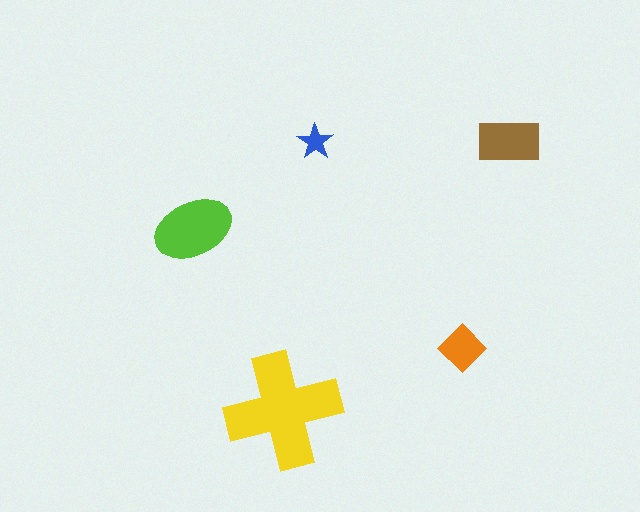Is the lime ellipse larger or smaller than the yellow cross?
Smaller.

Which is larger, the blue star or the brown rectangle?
The brown rectangle.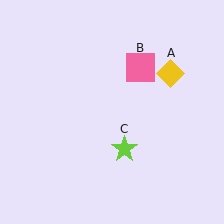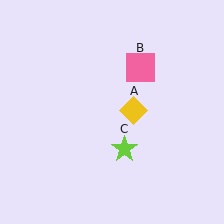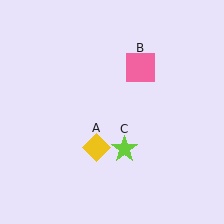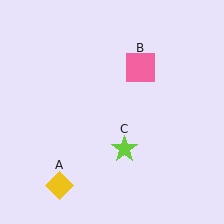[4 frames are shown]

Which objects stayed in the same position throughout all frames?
Pink square (object B) and lime star (object C) remained stationary.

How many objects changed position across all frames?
1 object changed position: yellow diamond (object A).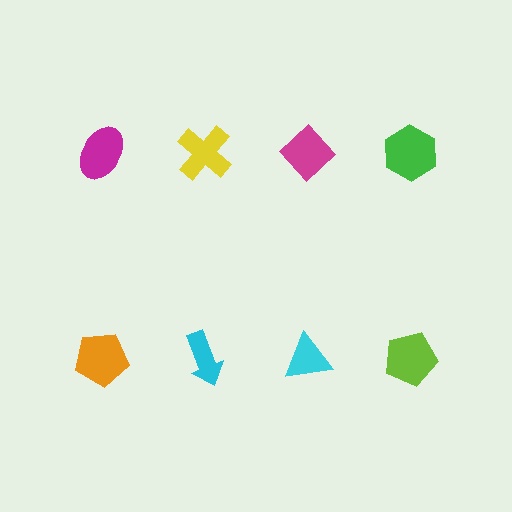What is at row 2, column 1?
An orange pentagon.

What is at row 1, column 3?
A magenta diamond.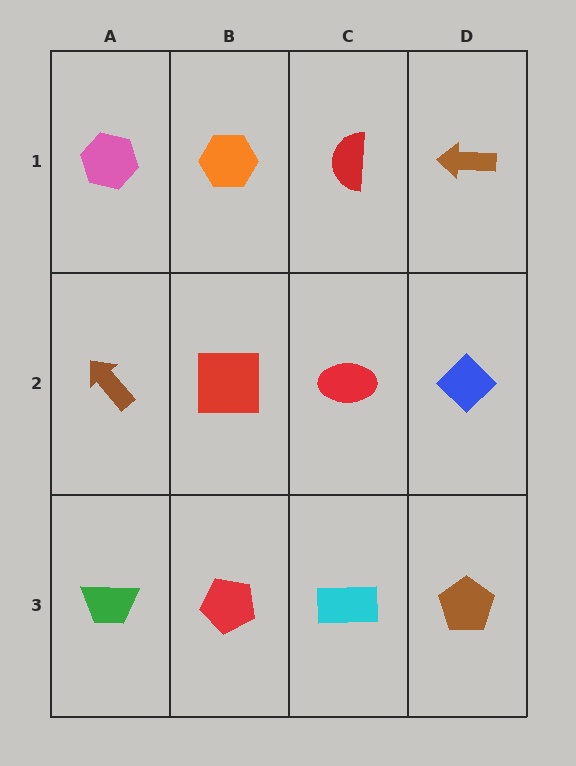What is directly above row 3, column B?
A red square.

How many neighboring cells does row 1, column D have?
2.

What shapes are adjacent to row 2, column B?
An orange hexagon (row 1, column B), a red pentagon (row 3, column B), a brown arrow (row 2, column A), a red ellipse (row 2, column C).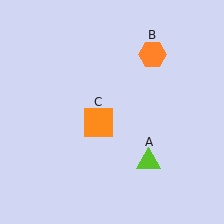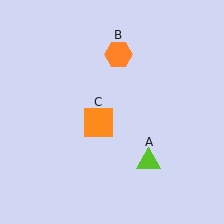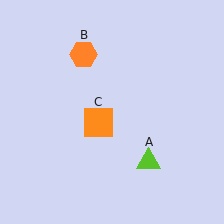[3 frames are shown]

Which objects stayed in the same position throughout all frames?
Lime triangle (object A) and orange square (object C) remained stationary.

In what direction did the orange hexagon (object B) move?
The orange hexagon (object B) moved left.